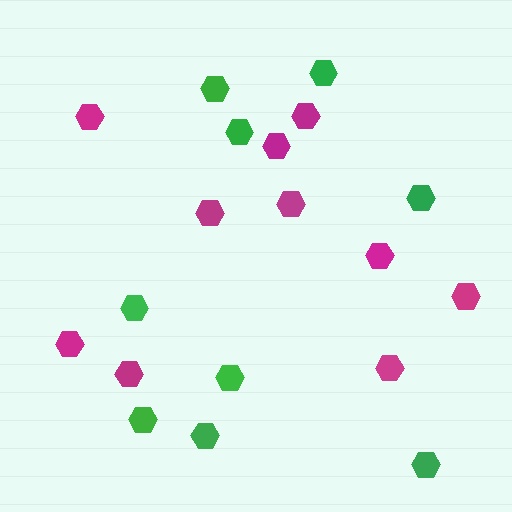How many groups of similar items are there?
There are 2 groups: one group of magenta hexagons (10) and one group of green hexagons (9).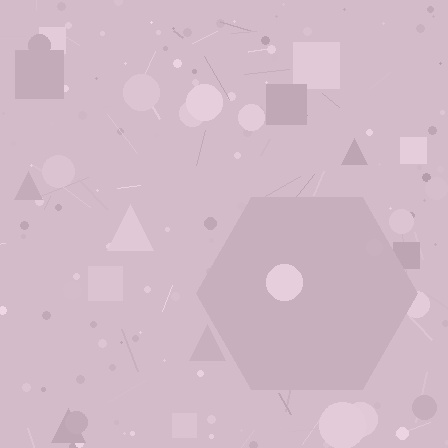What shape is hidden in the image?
A hexagon is hidden in the image.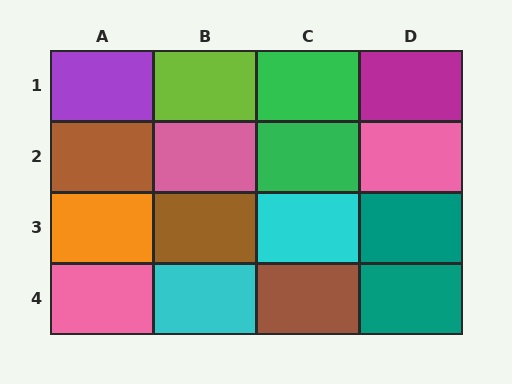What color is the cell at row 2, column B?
Pink.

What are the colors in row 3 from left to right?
Orange, brown, cyan, teal.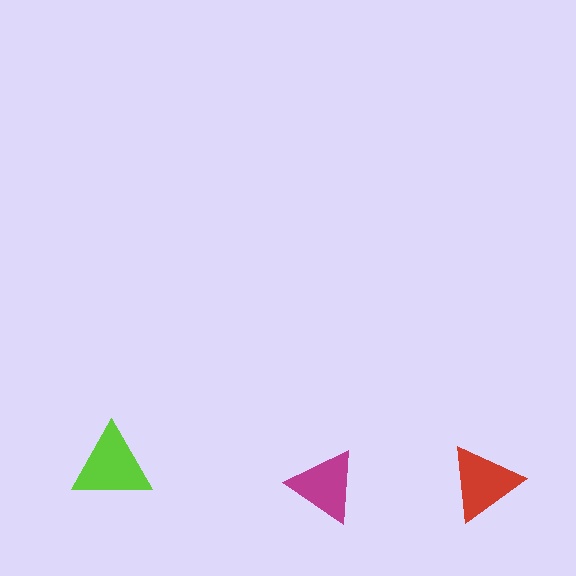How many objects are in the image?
There are 3 objects in the image.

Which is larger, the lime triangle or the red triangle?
The lime one.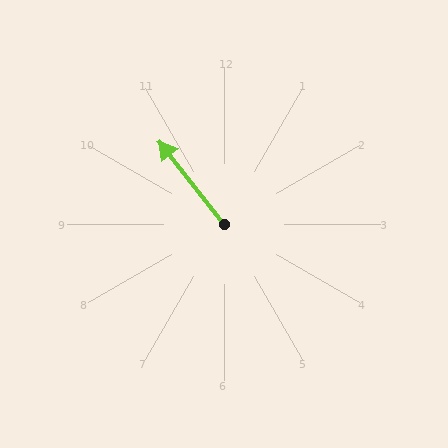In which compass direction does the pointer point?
Northwest.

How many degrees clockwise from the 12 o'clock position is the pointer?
Approximately 322 degrees.